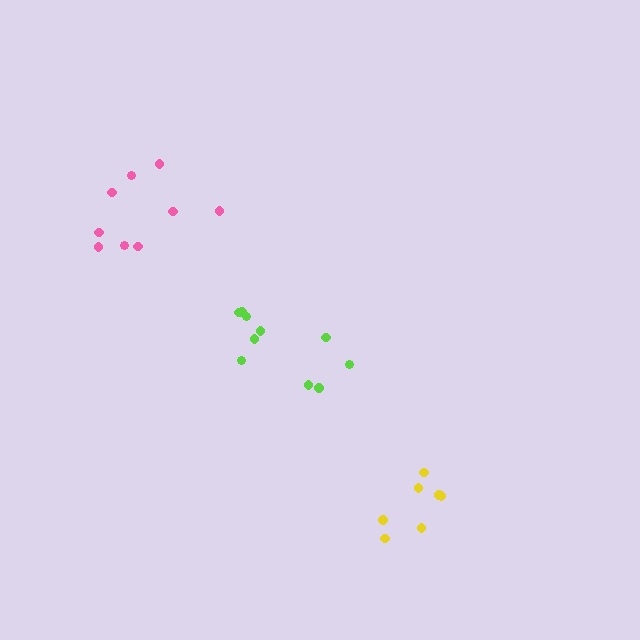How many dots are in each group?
Group 1: 7 dots, Group 2: 10 dots, Group 3: 9 dots (26 total).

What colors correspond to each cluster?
The clusters are colored: yellow, lime, pink.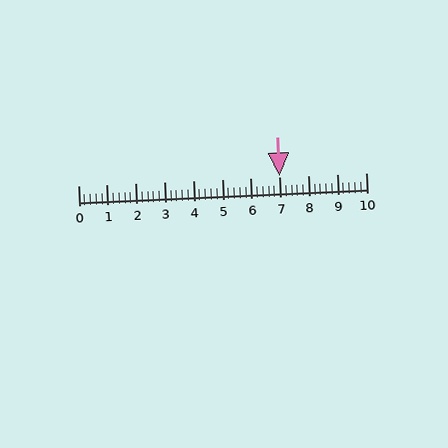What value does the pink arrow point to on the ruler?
The pink arrow points to approximately 7.0.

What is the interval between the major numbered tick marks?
The major tick marks are spaced 1 units apart.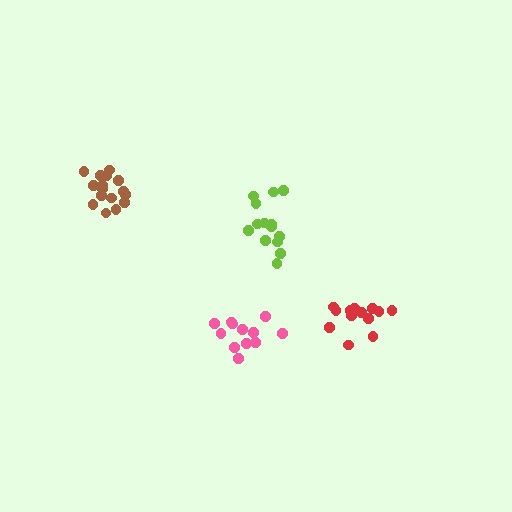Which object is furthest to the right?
The red cluster is rightmost.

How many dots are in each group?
Group 1: 13 dots, Group 2: 16 dots, Group 3: 12 dots, Group 4: 14 dots (55 total).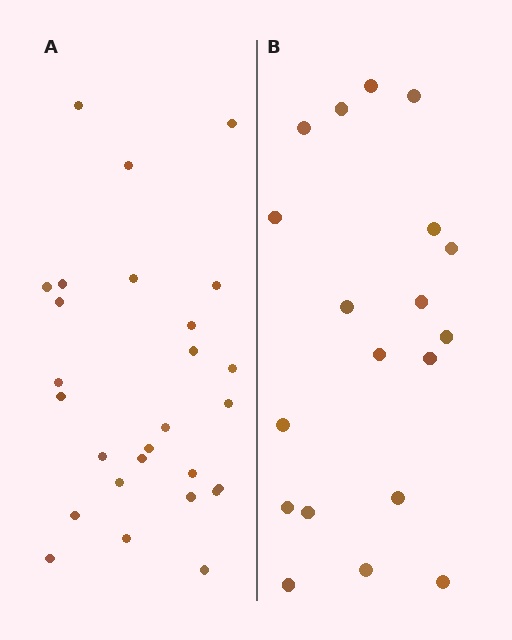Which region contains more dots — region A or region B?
Region A (the left region) has more dots.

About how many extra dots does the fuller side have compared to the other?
Region A has roughly 8 or so more dots than region B.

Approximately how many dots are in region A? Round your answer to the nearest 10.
About 30 dots. (The exact count is 27, which rounds to 30.)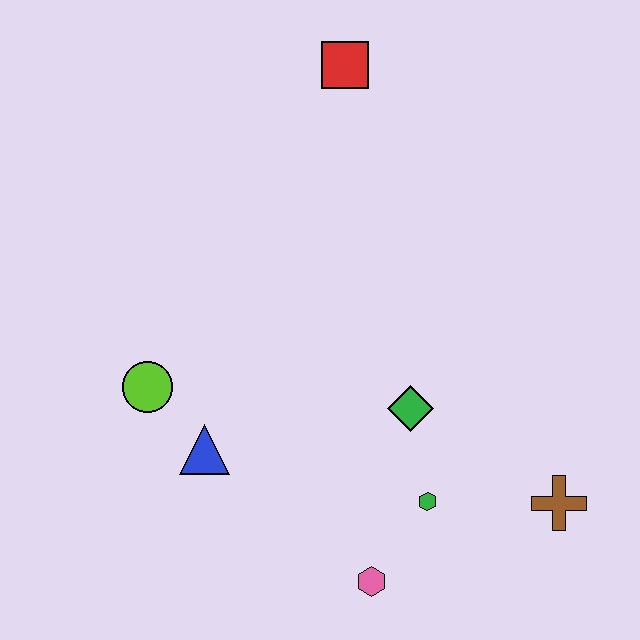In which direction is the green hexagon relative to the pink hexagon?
The green hexagon is above the pink hexagon.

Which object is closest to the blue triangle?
The lime circle is closest to the blue triangle.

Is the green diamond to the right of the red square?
Yes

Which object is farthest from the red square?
The pink hexagon is farthest from the red square.